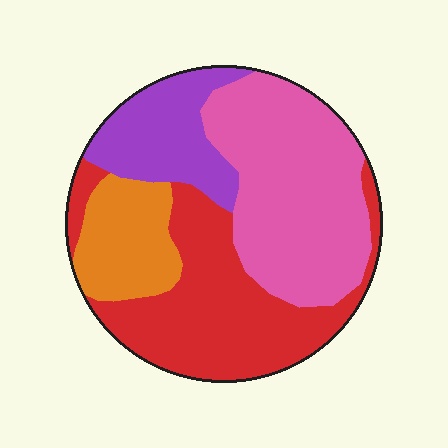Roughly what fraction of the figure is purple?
Purple covers around 15% of the figure.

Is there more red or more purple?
Red.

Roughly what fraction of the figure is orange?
Orange covers around 15% of the figure.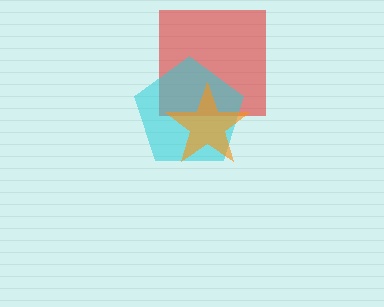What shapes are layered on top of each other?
The layered shapes are: a red square, a cyan pentagon, an orange star.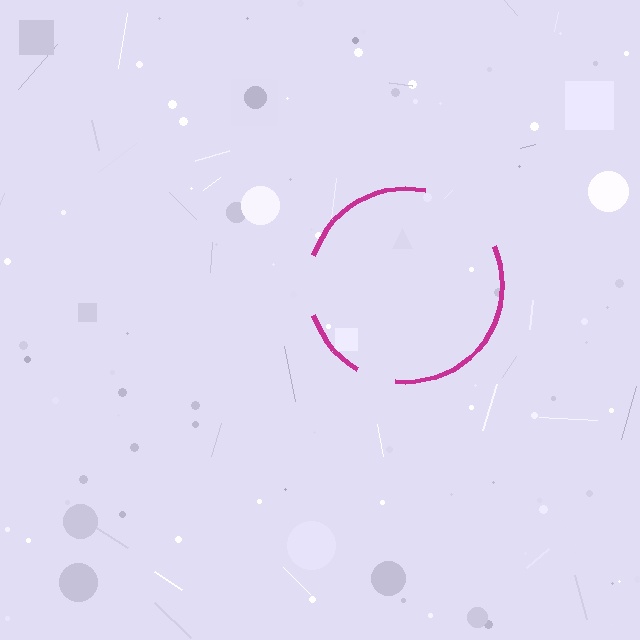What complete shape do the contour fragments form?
The contour fragments form a circle.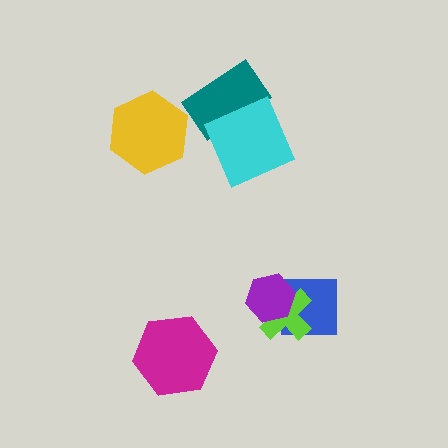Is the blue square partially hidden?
Yes, it is partially covered by another shape.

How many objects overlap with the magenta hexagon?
0 objects overlap with the magenta hexagon.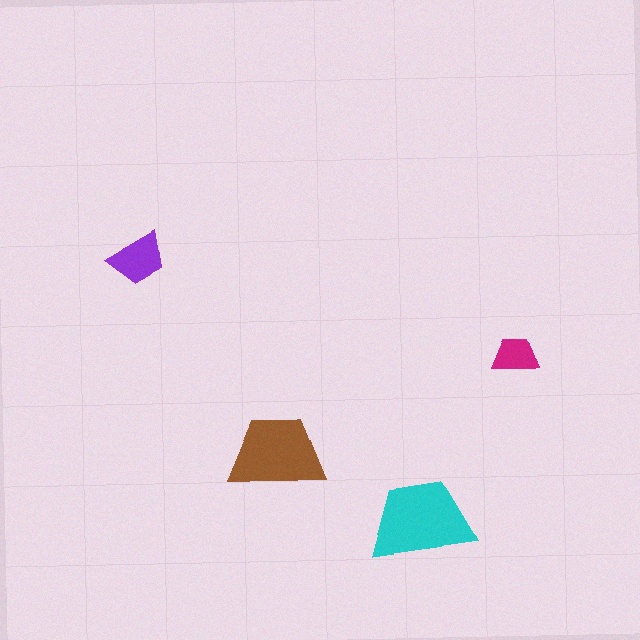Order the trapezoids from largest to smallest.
the cyan one, the brown one, the purple one, the magenta one.